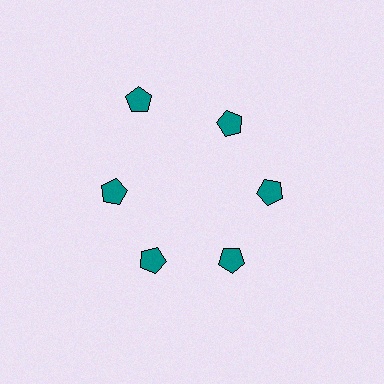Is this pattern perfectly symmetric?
No. The 6 teal pentagons are arranged in a ring, but one element near the 11 o'clock position is pushed outward from the center, breaking the 6-fold rotational symmetry.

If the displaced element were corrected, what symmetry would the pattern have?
It would have 6-fold rotational symmetry — the pattern would map onto itself every 60 degrees.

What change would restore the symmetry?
The symmetry would be restored by moving it inward, back onto the ring so that all 6 pentagons sit at equal angles and equal distance from the center.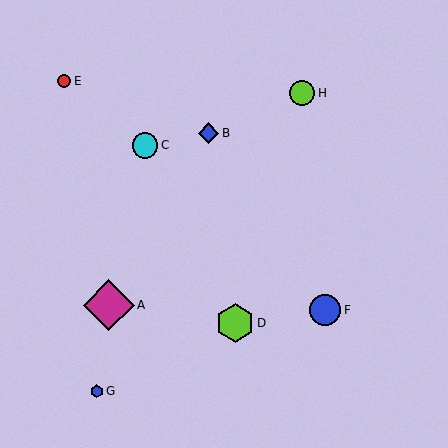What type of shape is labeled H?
Shape H is a lime circle.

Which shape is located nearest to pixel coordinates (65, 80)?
The red circle (labeled E) at (64, 81) is nearest to that location.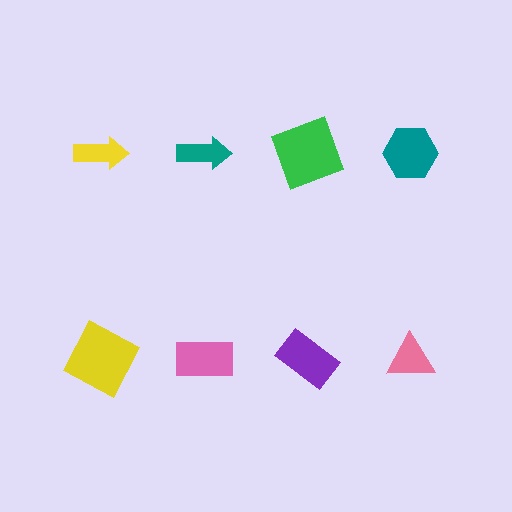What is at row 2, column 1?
A yellow square.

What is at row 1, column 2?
A teal arrow.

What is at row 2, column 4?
A pink triangle.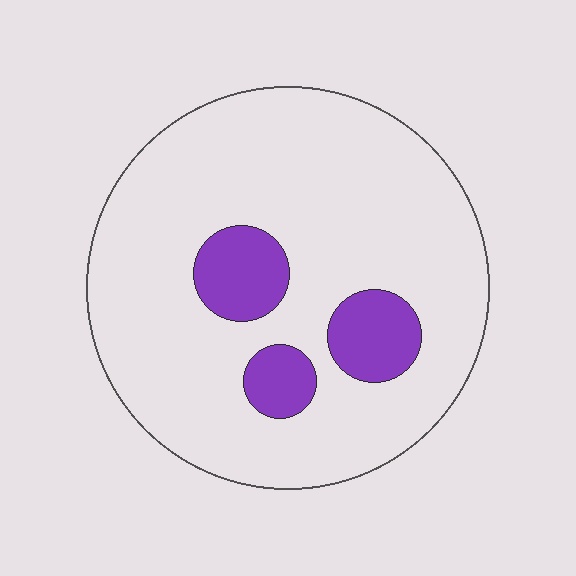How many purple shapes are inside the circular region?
3.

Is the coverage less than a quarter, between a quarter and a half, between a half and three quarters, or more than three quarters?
Less than a quarter.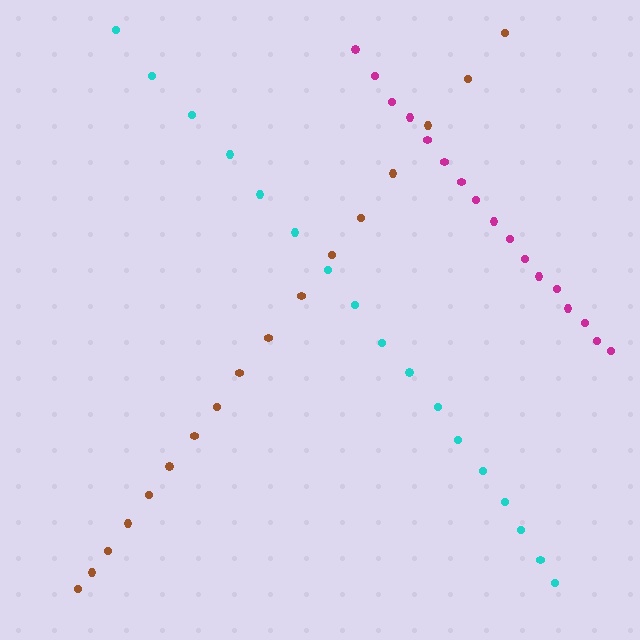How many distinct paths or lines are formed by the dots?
There are 3 distinct paths.